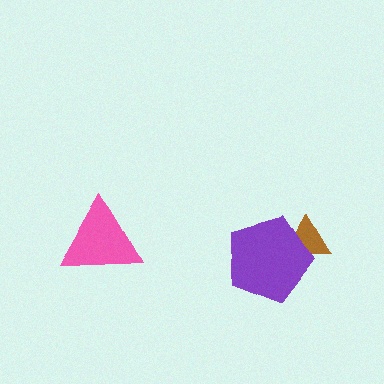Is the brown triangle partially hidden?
Yes, it is partially covered by another shape.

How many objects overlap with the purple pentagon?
1 object overlaps with the purple pentagon.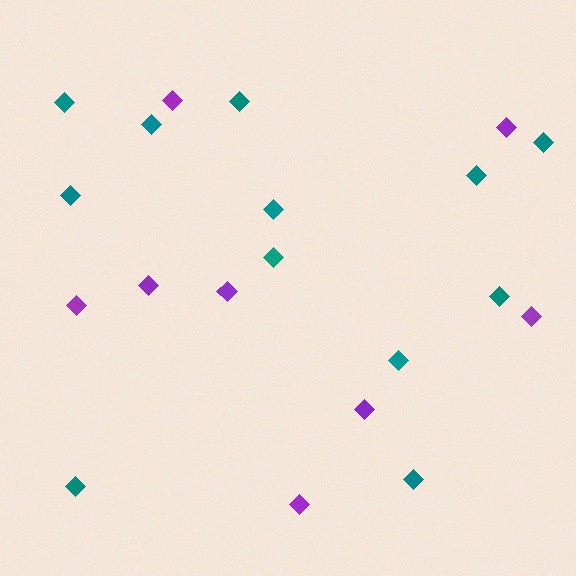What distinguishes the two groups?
There are 2 groups: one group of purple diamonds (8) and one group of teal diamonds (12).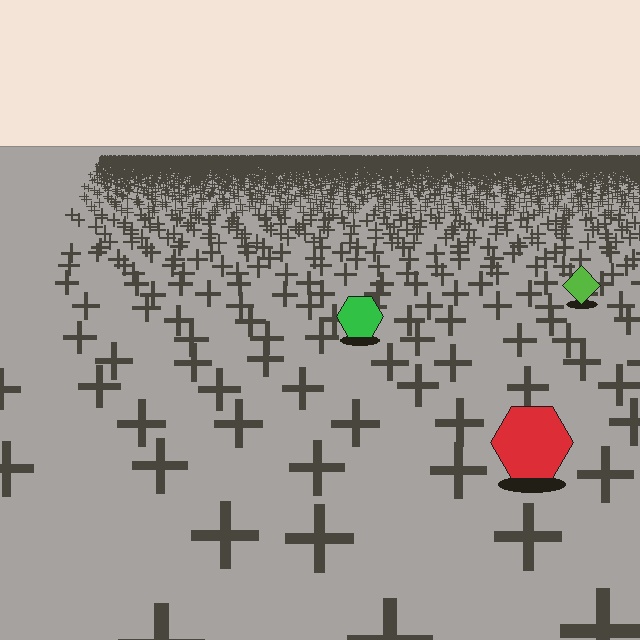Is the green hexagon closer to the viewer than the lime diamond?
Yes. The green hexagon is closer — you can tell from the texture gradient: the ground texture is coarser near it.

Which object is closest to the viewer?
The red hexagon is closest. The texture marks near it are larger and more spread out.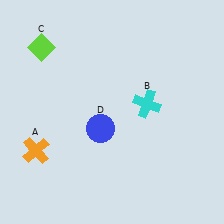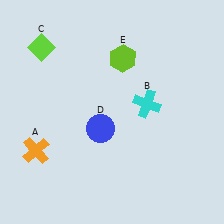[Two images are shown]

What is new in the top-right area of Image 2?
A lime hexagon (E) was added in the top-right area of Image 2.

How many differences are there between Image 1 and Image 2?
There is 1 difference between the two images.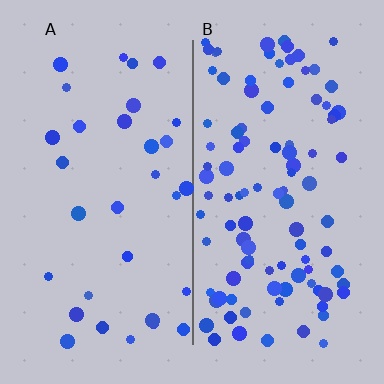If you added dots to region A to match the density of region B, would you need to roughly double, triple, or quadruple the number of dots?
Approximately triple.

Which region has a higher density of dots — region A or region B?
B (the right).